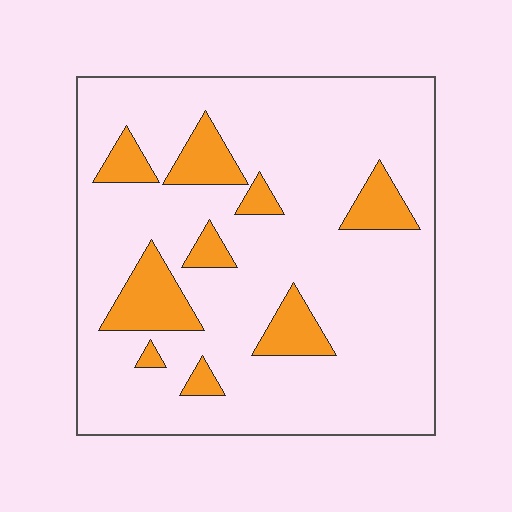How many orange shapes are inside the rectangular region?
9.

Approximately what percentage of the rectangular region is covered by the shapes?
Approximately 15%.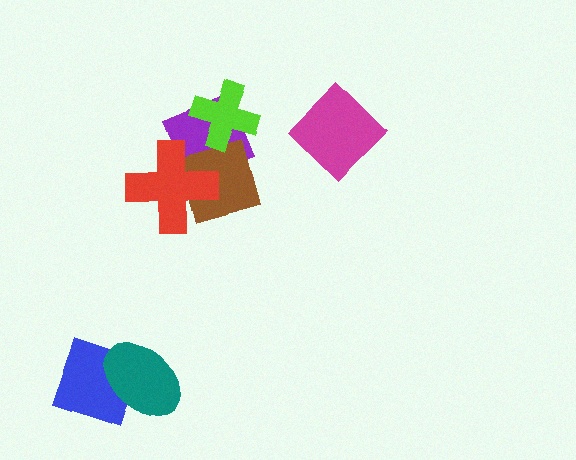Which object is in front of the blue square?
The teal ellipse is in front of the blue square.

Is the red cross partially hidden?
No, no other shape covers it.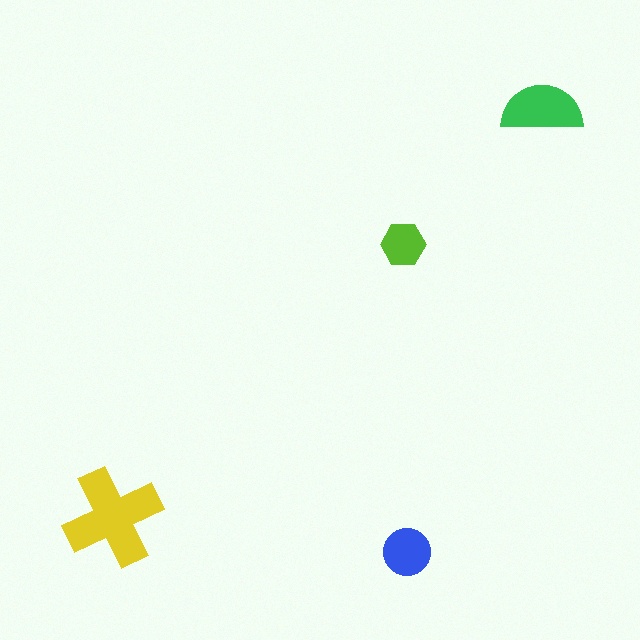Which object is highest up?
The green semicircle is topmost.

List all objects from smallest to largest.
The lime hexagon, the blue circle, the green semicircle, the yellow cross.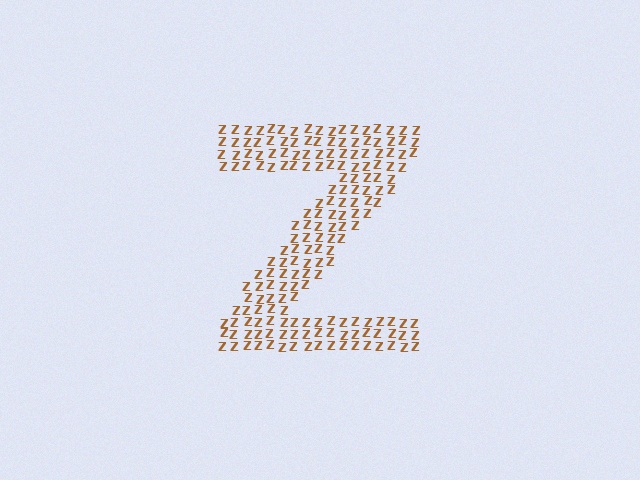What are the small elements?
The small elements are letter Z's.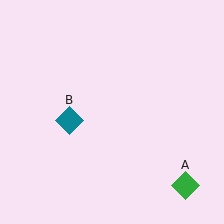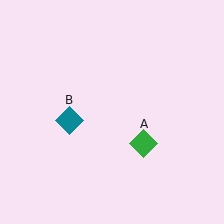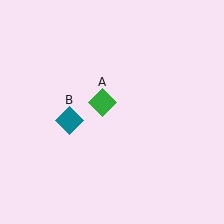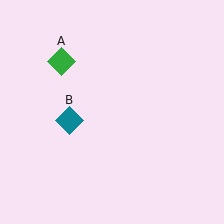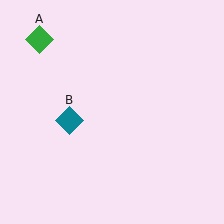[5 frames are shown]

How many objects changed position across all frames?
1 object changed position: green diamond (object A).